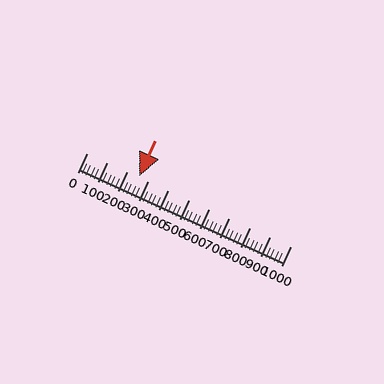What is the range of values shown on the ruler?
The ruler shows values from 0 to 1000.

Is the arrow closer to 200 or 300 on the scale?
The arrow is closer to 300.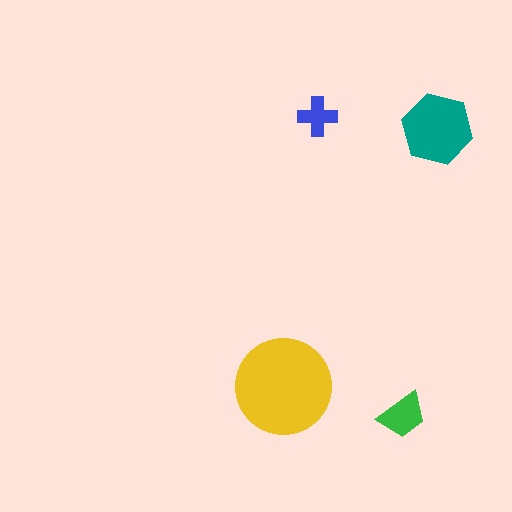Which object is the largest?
The yellow circle.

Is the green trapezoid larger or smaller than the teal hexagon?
Smaller.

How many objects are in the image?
There are 4 objects in the image.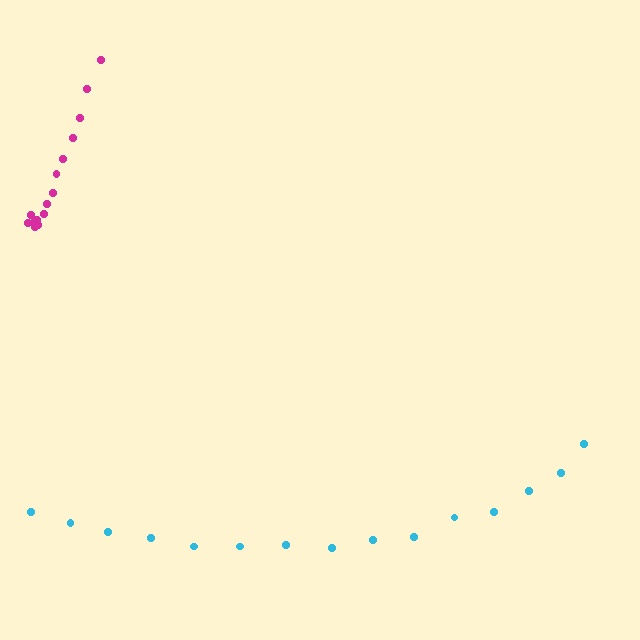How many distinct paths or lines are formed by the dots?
There are 2 distinct paths.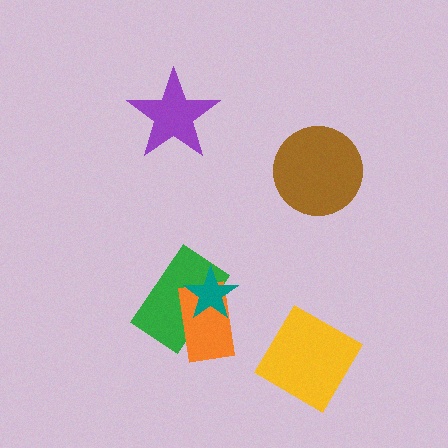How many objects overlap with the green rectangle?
2 objects overlap with the green rectangle.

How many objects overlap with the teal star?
2 objects overlap with the teal star.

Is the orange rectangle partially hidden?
Yes, it is partially covered by another shape.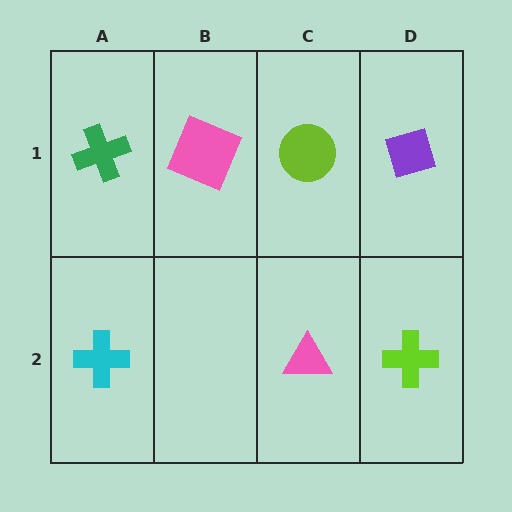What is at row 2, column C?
A pink triangle.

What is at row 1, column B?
A pink square.